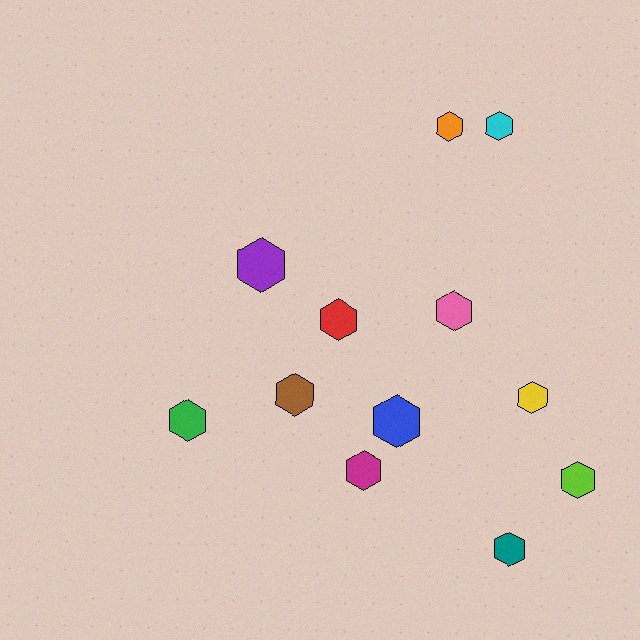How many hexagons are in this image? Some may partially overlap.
There are 12 hexagons.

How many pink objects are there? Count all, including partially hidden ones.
There is 1 pink object.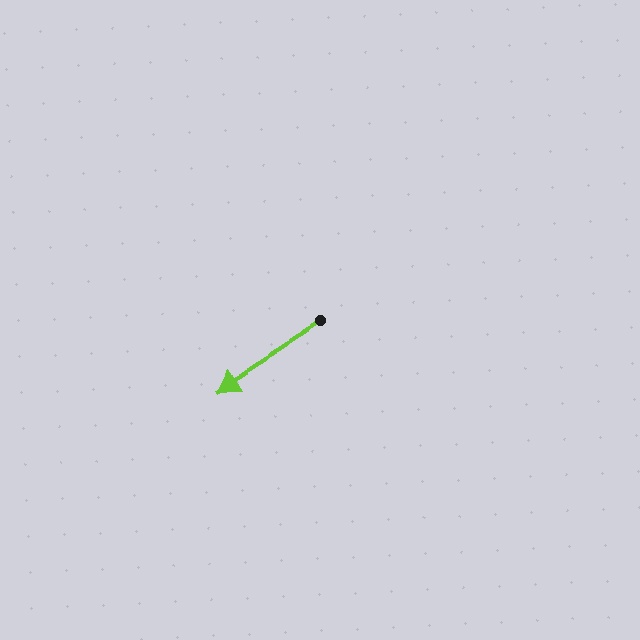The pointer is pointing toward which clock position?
Roughly 8 o'clock.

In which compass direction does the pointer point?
Southwest.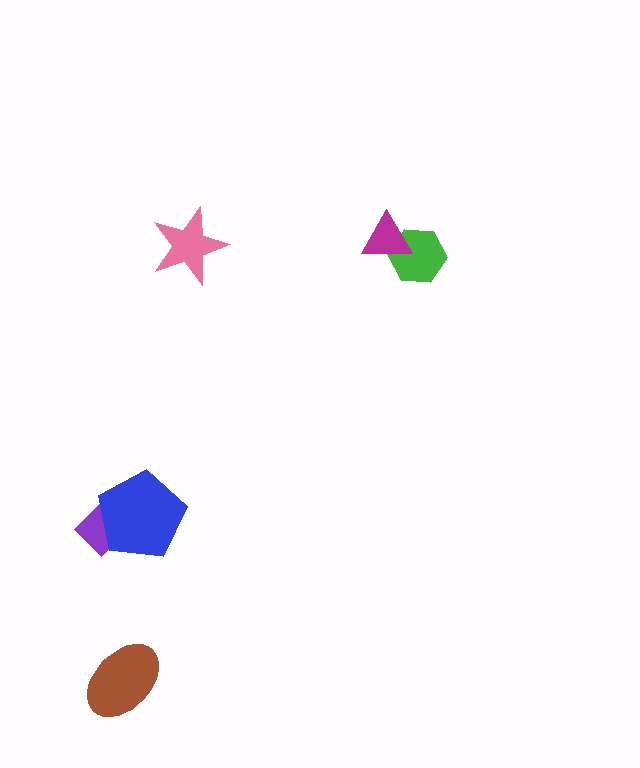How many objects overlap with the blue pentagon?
1 object overlaps with the blue pentagon.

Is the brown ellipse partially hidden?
No, no other shape covers it.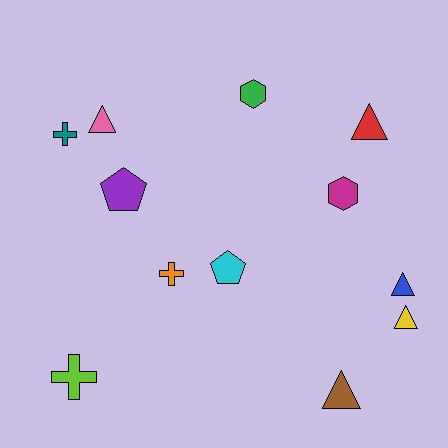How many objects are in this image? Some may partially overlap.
There are 12 objects.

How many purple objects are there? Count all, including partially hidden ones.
There is 1 purple object.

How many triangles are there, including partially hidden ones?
There are 5 triangles.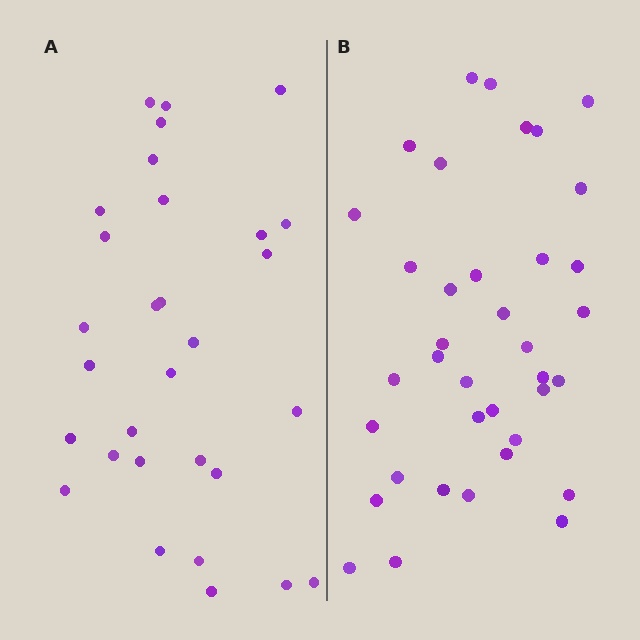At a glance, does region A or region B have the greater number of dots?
Region B (the right region) has more dots.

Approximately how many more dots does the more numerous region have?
Region B has roughly 8 or so more dots than region A.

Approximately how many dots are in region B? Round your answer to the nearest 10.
About 40 dots. (The exact count is 37, which rounds to 40.)